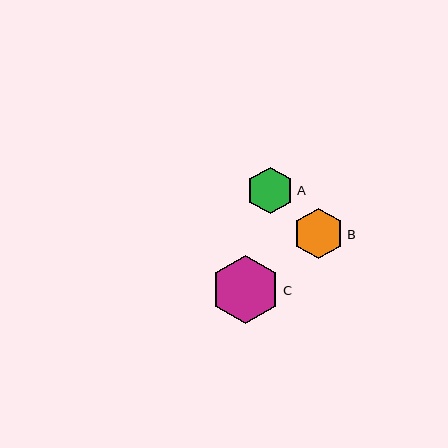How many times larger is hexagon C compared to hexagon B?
Hexagon C is approximately 1.4 times the size of hexagon B.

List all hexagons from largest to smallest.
From largest to smallest: C, B, A.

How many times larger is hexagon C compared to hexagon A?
Hexagon C is approximately 1.5 times the size of hexagon A.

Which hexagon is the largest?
Hexagon C is the largest with a size of approximately 68 pixels.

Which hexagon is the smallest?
Hexagon A is the smallest with a size of approximately 47 pixels.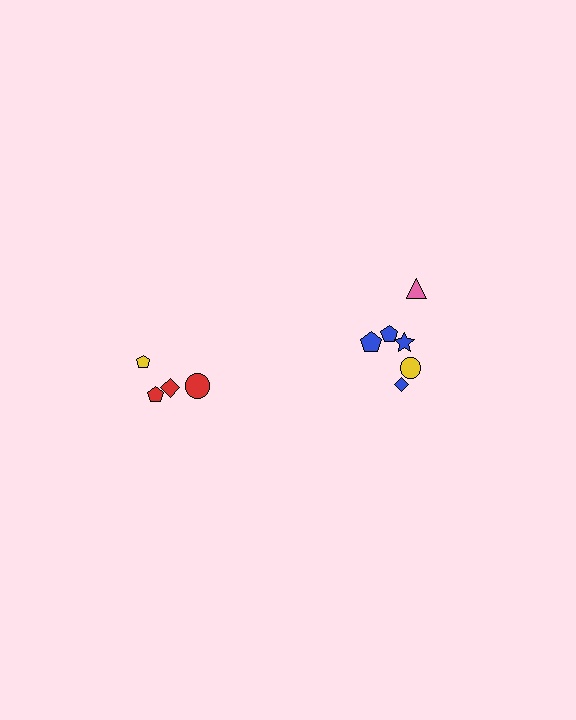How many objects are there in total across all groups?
There are 10 objects.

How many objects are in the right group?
There are 6 objects.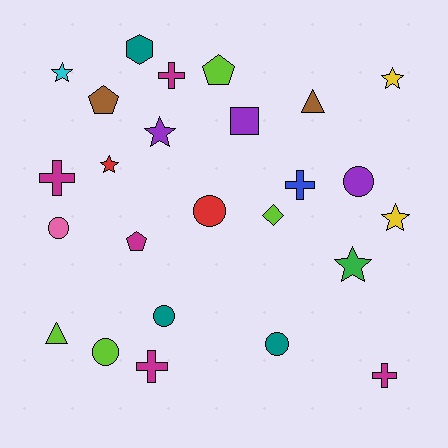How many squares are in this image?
There is 1 square.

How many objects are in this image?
There are 25 objects.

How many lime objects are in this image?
There are 4 lime objects.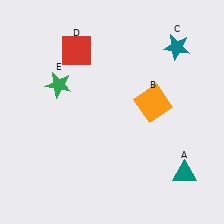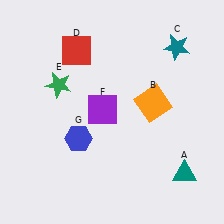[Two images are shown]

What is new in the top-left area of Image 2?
A purple square (F) was added in the top-left area of Image 2.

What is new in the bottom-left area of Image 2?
A blue hexagon (G) was added in the bottom-left area of Image 2.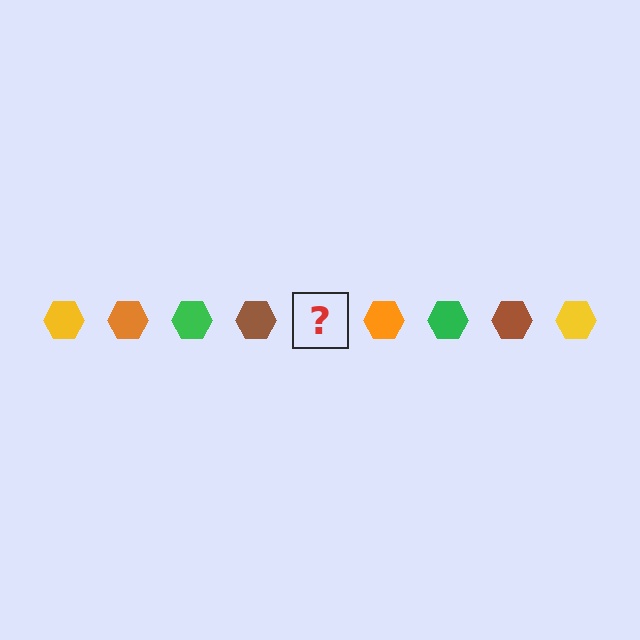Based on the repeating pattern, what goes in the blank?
The blank should be a yellow hexagon.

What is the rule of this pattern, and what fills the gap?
The rule is that the pattern cycles through yellow, orange, green, brown hexagons. The gap should be filled with a yellow hexagon.